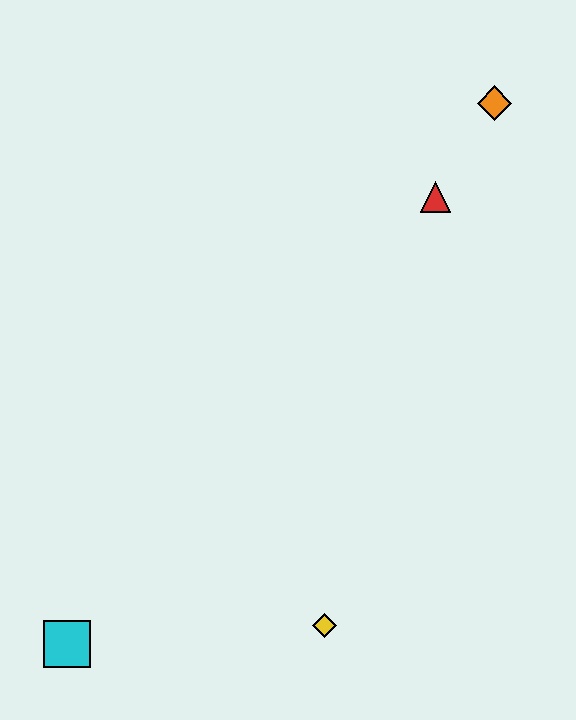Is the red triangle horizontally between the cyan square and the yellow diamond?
No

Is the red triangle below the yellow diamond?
No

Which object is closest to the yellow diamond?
The cyan square is closest to the yellow diamond.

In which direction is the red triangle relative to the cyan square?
The red triangle is above the cyan square.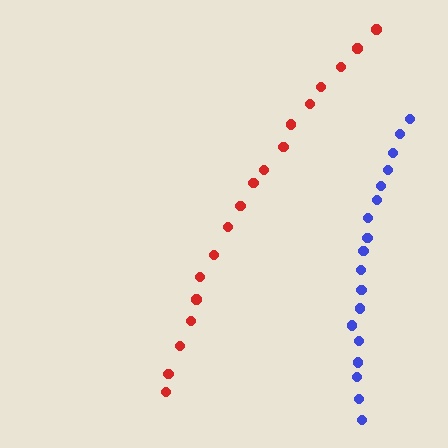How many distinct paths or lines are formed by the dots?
There are 2 distinct paths.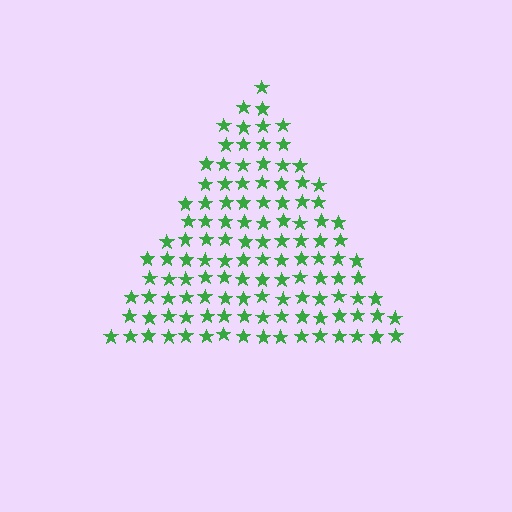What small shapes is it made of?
It is made of small stars.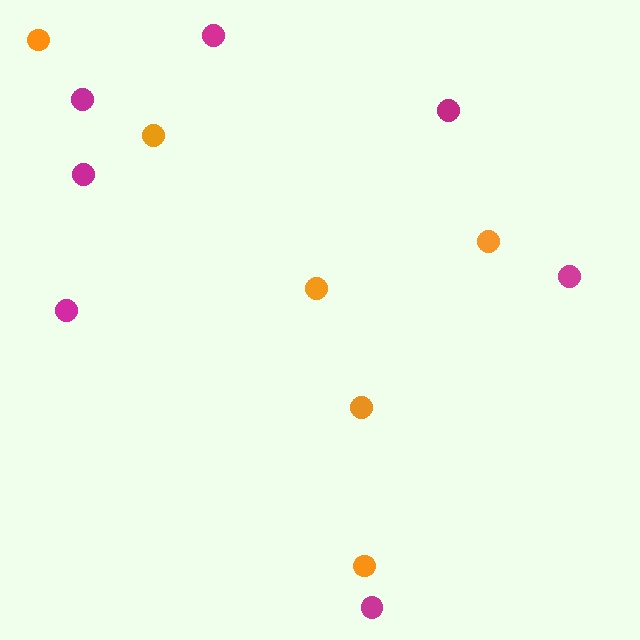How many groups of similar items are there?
There are 2 groups: one group of orange circles (6) and one group of magenta circles (7).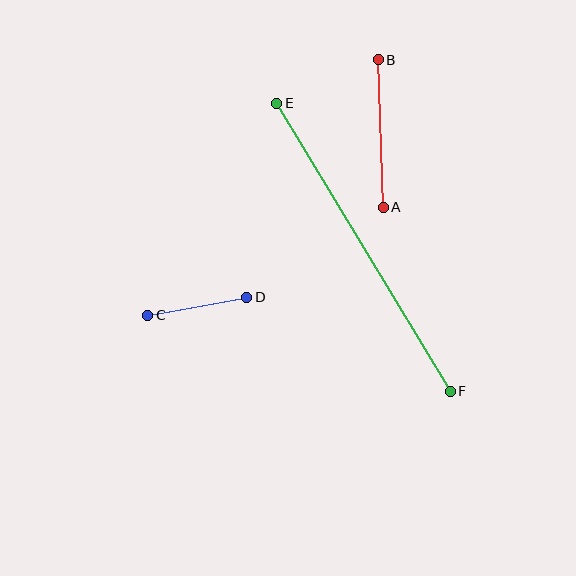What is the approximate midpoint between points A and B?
The midpoint is at approximately (381, 134) pixels.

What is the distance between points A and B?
The distance is approximately 147 pixels.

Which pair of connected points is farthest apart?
Points E and F are farthest apart.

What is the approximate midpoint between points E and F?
The midpoint is at approximately (363, 247) pixels.